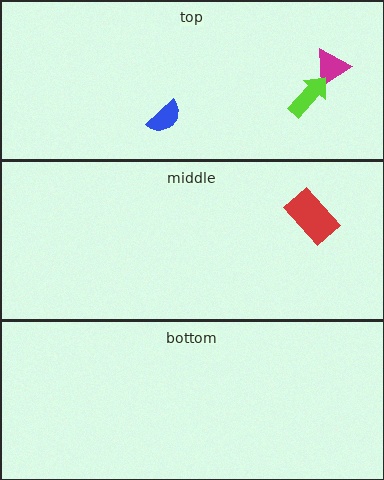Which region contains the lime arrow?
The top region.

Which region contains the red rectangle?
The middle region.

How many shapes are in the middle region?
1.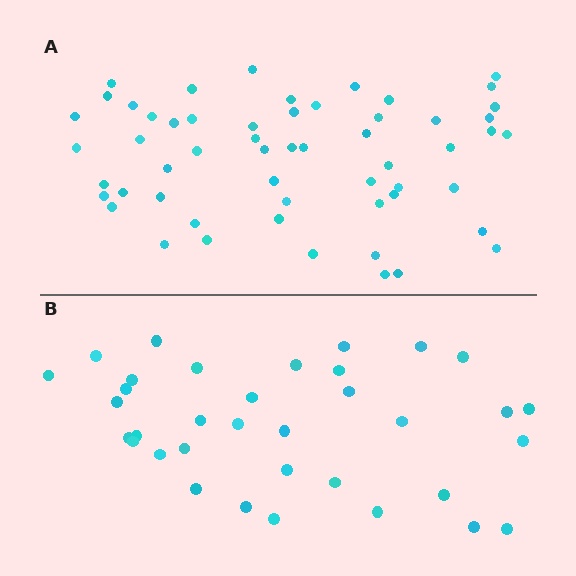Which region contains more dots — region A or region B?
Region A (the top region) has more dots.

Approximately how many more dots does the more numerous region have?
Region A has approximately 20 more dots than region B.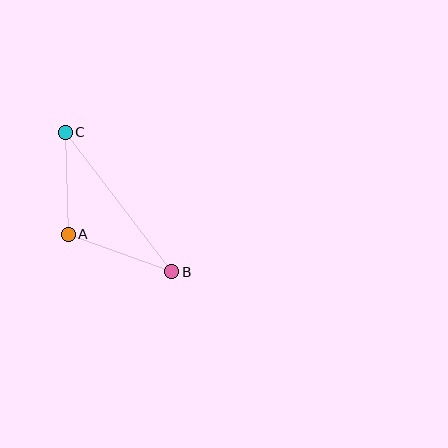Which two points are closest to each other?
Points A and C are closest to each other.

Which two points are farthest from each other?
Points B and C are farthest from each other.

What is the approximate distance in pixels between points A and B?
The distance between A and B is approximately 110 pixels.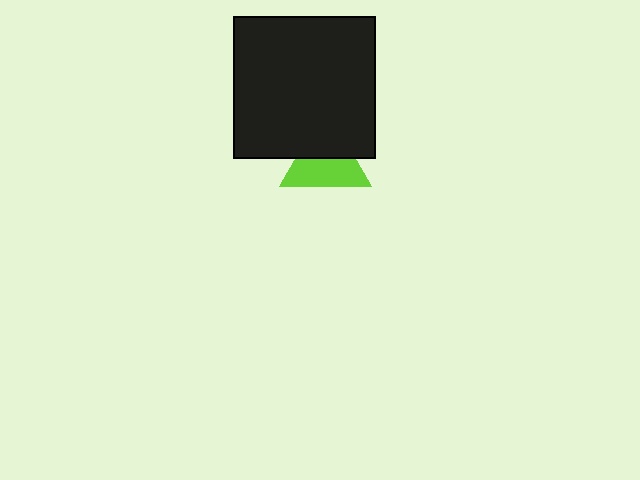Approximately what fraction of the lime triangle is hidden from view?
Roughly 43% of the lime triangle is hidden behind the black square.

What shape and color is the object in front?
The object in front is a black square.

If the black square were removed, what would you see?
You would see the complete lime triangle.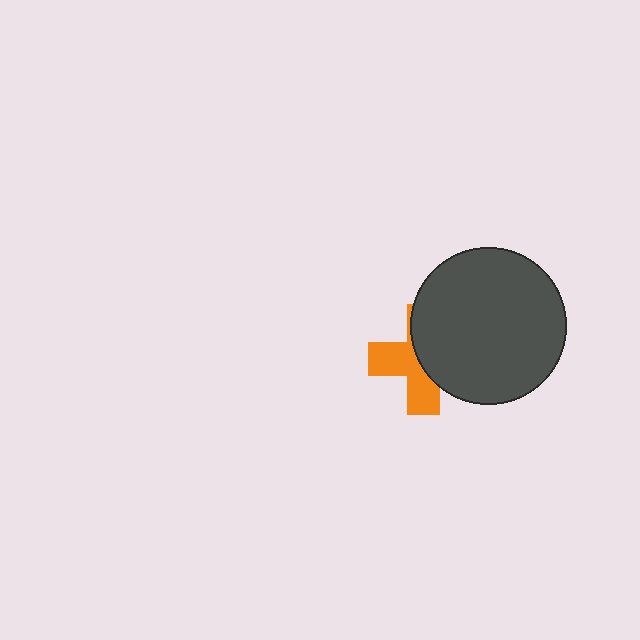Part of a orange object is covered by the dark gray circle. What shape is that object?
It is a cross.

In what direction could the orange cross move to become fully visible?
The orange cross could move left. That would shift it out from behind the dark gray circle entirely.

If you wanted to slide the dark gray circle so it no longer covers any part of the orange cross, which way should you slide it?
Slide it right — that is the most direct way to separate the two shapes.